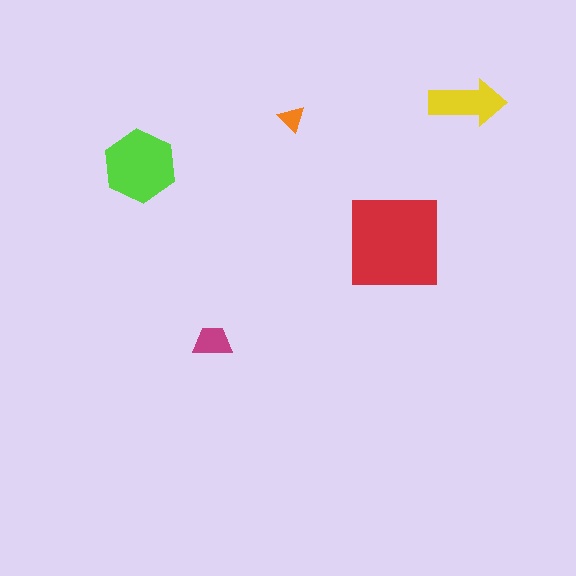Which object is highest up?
The yellow arrow is topmost.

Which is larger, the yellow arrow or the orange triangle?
The yellow arrow.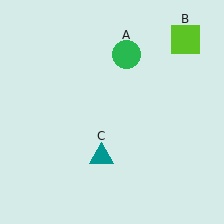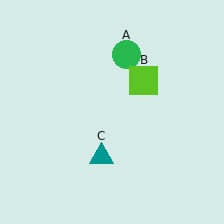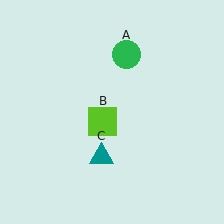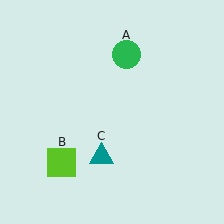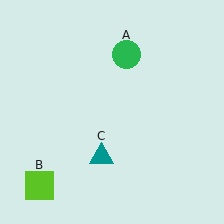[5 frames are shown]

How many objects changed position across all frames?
1 object changed position: lime square (object B).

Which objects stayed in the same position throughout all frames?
Green circle (object A) and teal triangle (object C) remained stationary.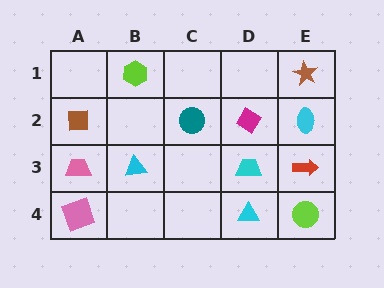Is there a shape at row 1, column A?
No, that cell is empty.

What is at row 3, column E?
A red arrow.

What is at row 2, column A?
A brown square.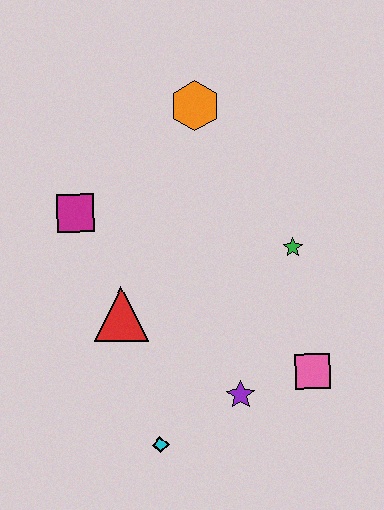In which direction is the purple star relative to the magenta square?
The purple star is below the magenta square.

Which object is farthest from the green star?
The cyan diamond is farthest from the green star.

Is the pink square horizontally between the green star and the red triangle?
No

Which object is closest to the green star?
The pink square is closest to the green star.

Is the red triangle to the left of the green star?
Yes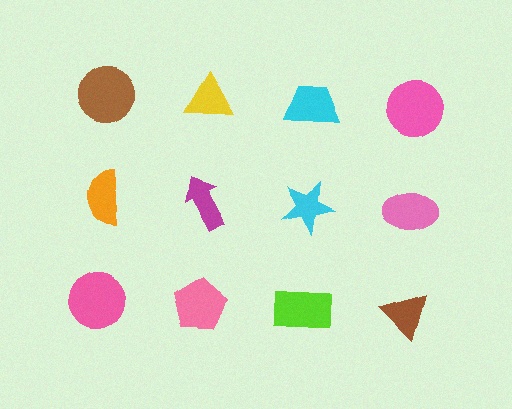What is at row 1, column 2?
A yellow triangle.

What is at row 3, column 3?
A lime rectangle.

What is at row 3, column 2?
A pink pentagon.